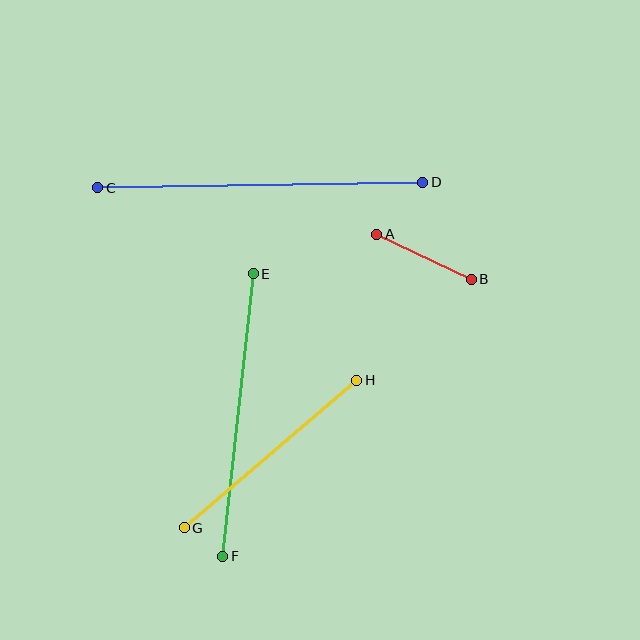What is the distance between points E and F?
The distance is approximately 284 pixels.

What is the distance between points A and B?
The distance is approximately 105 pixels.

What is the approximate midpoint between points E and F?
The midpoint is at approximately (238, 415) pixels.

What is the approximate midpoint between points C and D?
The midpoint is at approximately (260, 185) pixels.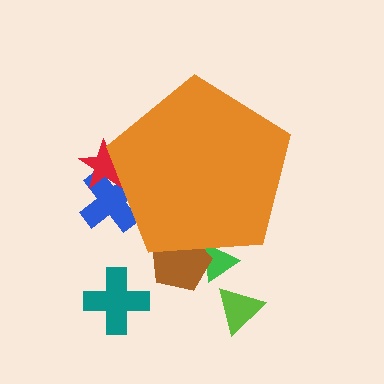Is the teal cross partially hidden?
No, the teal cross is fully visible.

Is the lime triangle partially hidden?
No, the lime triangle is fully visible.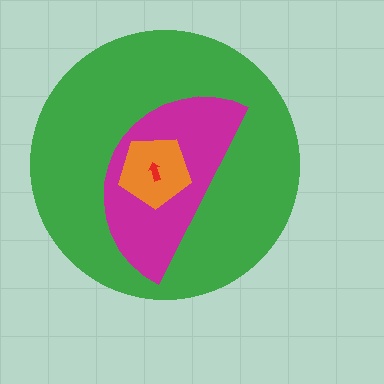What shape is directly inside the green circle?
The magenta semicircle.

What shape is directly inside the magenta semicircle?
The orange pentagon.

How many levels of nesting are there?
4.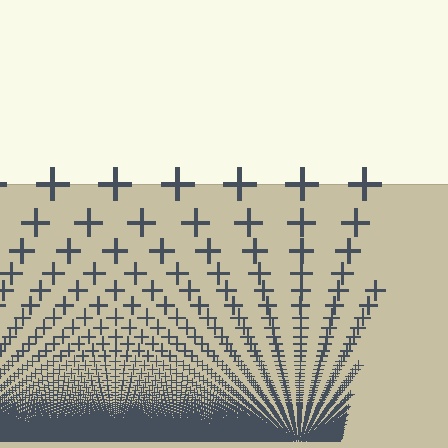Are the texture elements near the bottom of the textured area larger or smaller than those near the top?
Smaller. The gradient is inverted — elements near the bottom are smaller and denser.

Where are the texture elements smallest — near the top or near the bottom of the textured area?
Near the bottom.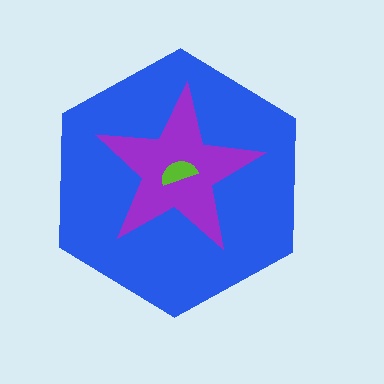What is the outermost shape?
The blue hexagon.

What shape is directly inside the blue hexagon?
The purple star.